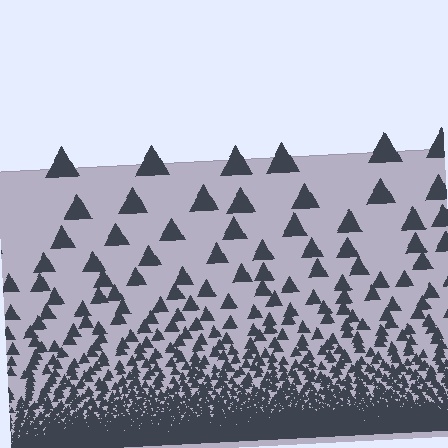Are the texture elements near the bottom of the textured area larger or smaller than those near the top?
Smaller. The gradient is inverted — elements near the bottom are smaller and denser.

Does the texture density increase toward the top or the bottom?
Density increases toward the bottom.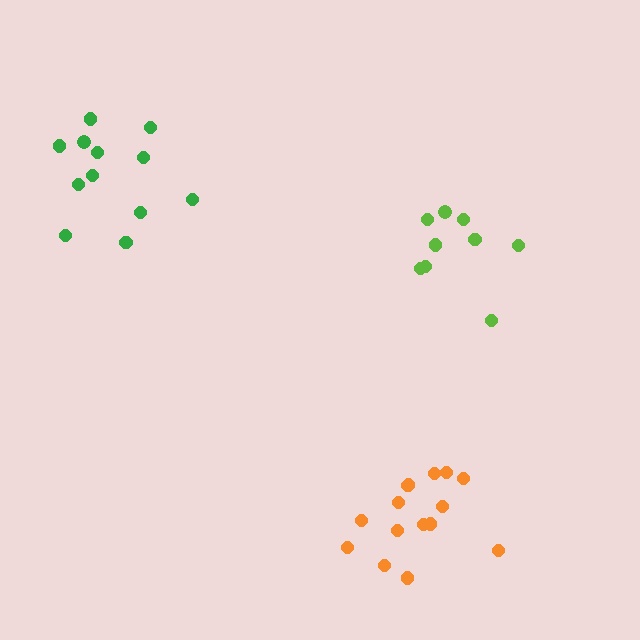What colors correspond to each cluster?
The clusters are colored: orange, lime, green.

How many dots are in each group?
Group 1: 15 dots, Group 2: 9 dots, Group 3: 12 dots (36 total).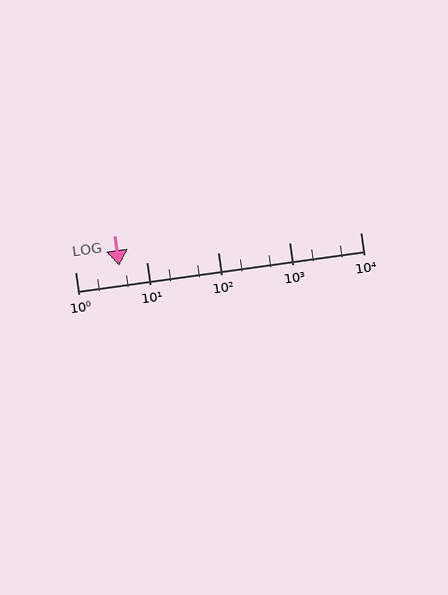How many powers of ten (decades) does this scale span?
The scale spans 4 decades, from 1 to 10000.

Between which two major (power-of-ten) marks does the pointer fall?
The pointer is between 1 and 10.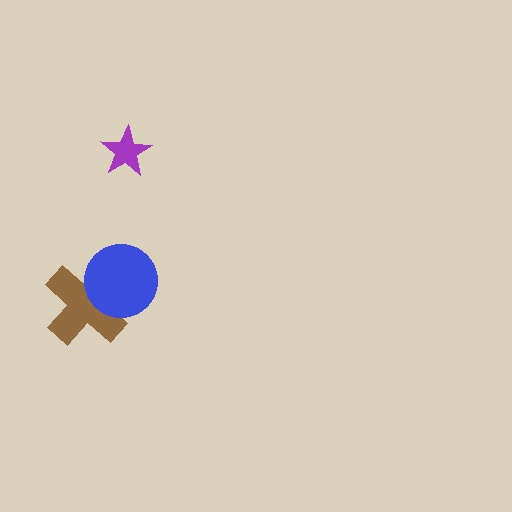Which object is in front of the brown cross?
The blue circle is in front of the brown cross.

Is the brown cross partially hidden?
Yes, it is partially covered by another shape.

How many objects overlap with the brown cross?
1 object overlaps with the brown cross.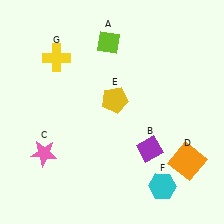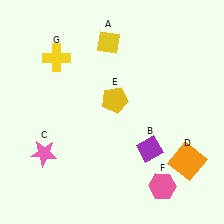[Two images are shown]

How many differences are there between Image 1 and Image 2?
There are 2 differences between the two images.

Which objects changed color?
A changed from lime to yellow. F changed from cyan to pink.